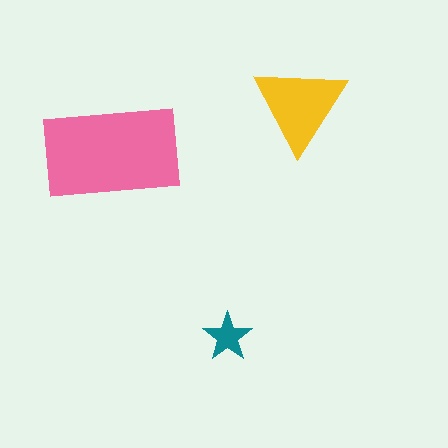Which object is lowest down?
The teal star is bottommost.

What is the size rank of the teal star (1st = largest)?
3rd.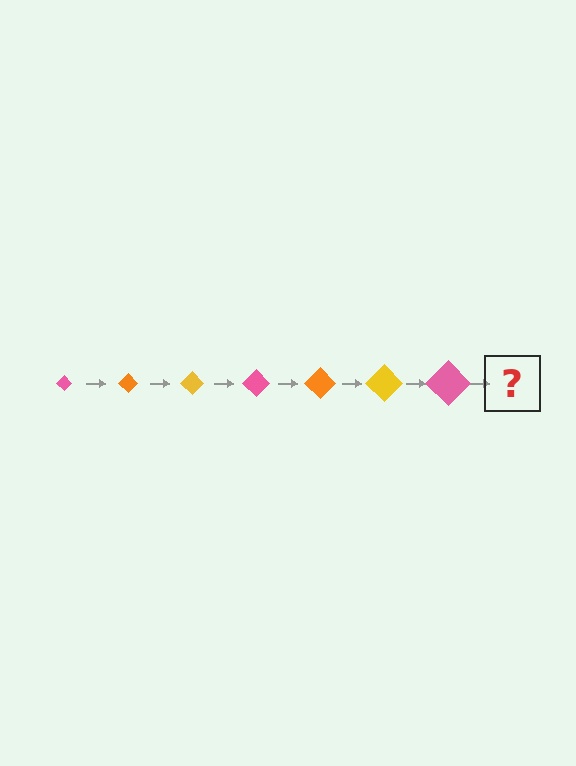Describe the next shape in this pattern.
It should be an orange diamond, larger than the previous one.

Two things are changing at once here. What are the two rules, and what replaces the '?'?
The two rules are that the diamond grows larger each step and the color cycles through pink, orange, and yellow. The '?' should be an orange diamond, larger than the previous one.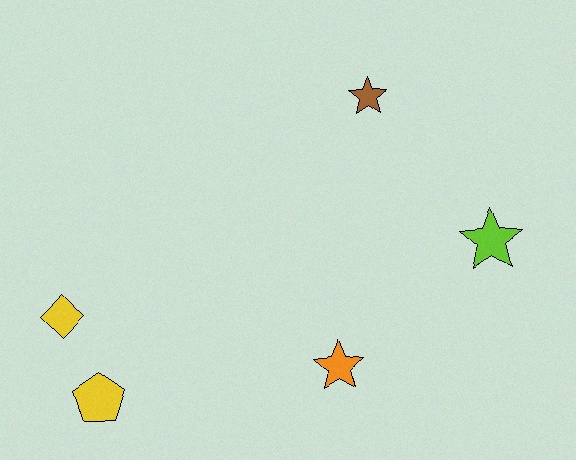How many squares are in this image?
There are no squares.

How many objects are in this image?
There are 5 objects.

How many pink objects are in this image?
There are no pink objects.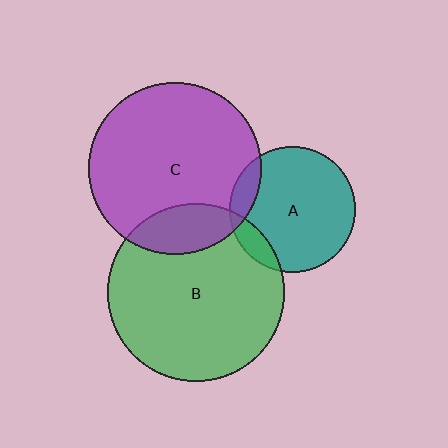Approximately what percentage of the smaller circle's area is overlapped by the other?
Approximately 20%.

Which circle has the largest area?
Circle B (green).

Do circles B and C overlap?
Yes.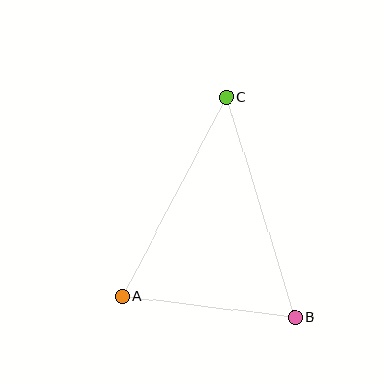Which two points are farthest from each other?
Points B and C are farthest from each other.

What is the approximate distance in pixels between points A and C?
The distance between A and C is approximately 224 pixels.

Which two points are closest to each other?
Points A and B are closest to each other.